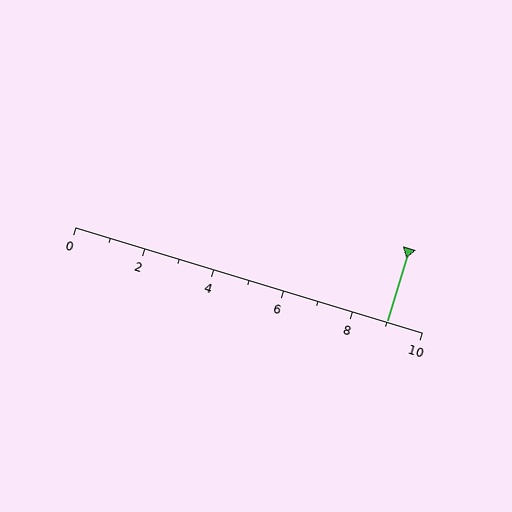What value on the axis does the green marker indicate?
The marker indicates approximately 9.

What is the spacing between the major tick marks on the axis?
The major ticks are spaced 2 apart.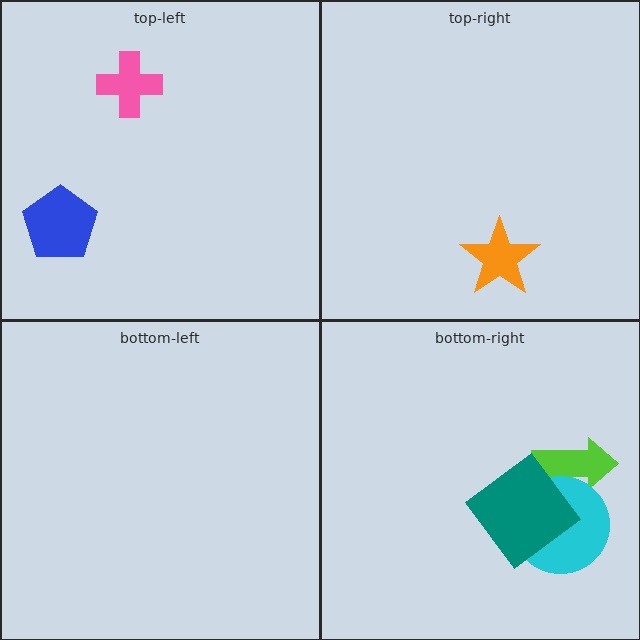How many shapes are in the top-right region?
1.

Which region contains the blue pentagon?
The top-left region.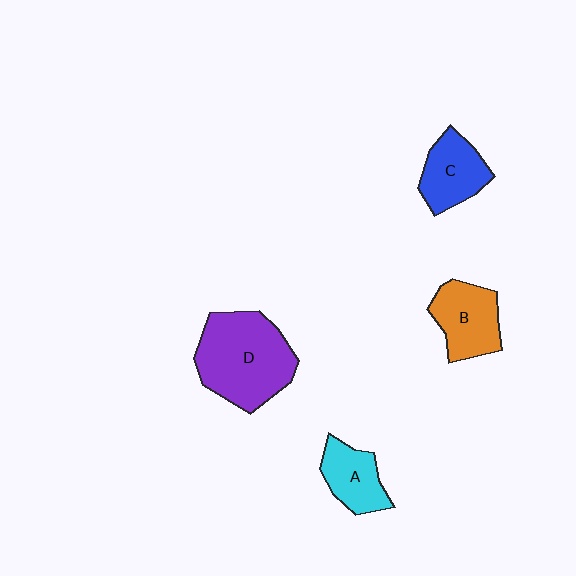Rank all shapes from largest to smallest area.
From largest to smallest: D (purple), B (orange), C (blue), A (cyan).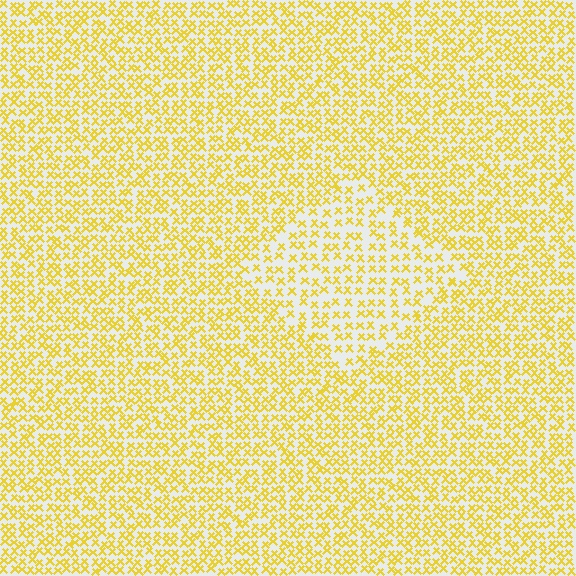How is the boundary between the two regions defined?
The boundary is defined by a change in element density (approximately 1.6x ratio). All elements are the same color, size, and shape.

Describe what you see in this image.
The image contains small yellow elements arranged at two different densities. A diamond-shaped region is visible where the elements are less densely packed than the surrounding area.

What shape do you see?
I see a diamond.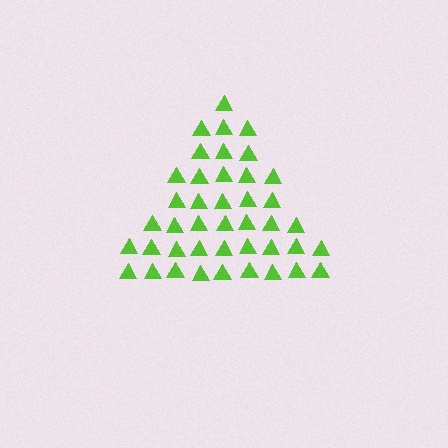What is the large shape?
The large shape is a triangle.